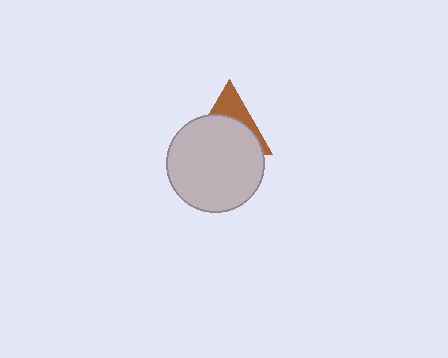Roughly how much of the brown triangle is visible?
A small part of it is visible (roughly 33%).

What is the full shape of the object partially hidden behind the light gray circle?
The partially hidden object is a brown triangle.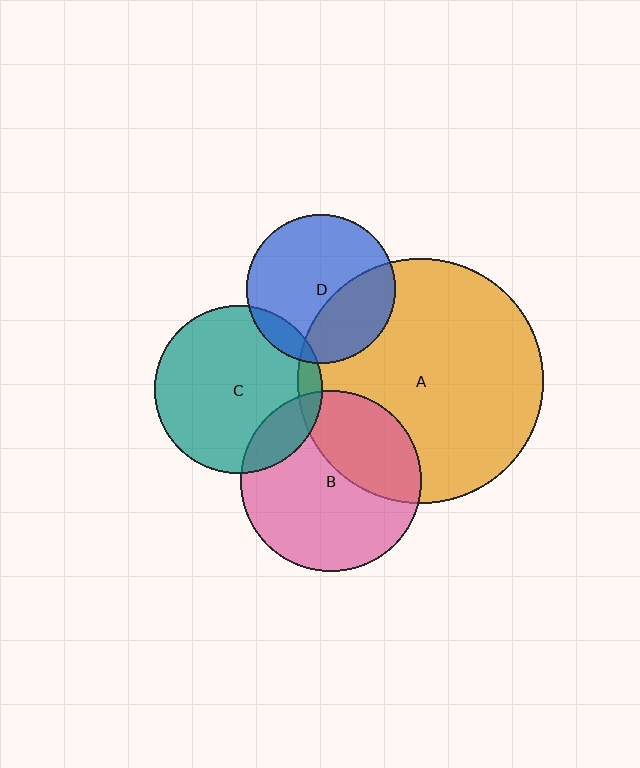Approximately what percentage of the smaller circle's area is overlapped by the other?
Approximately 35%.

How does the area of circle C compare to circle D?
Approximately 1.3 times.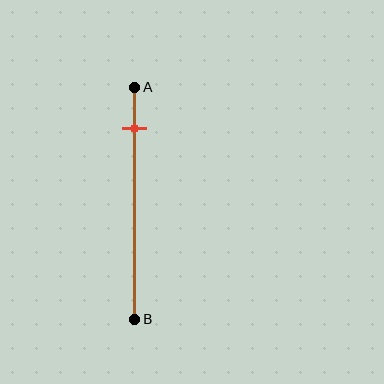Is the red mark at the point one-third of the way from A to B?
No, the mark is at about 20% from A, not at the 33% one-third point.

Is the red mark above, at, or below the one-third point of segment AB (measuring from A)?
The red mark is above the one-third point of segment AB.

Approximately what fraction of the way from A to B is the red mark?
The red mark is approximately 20% of the way from A to B.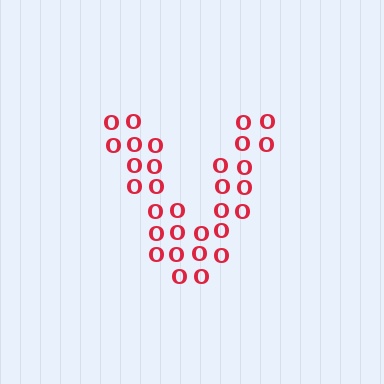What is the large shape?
The large shape is the letter V.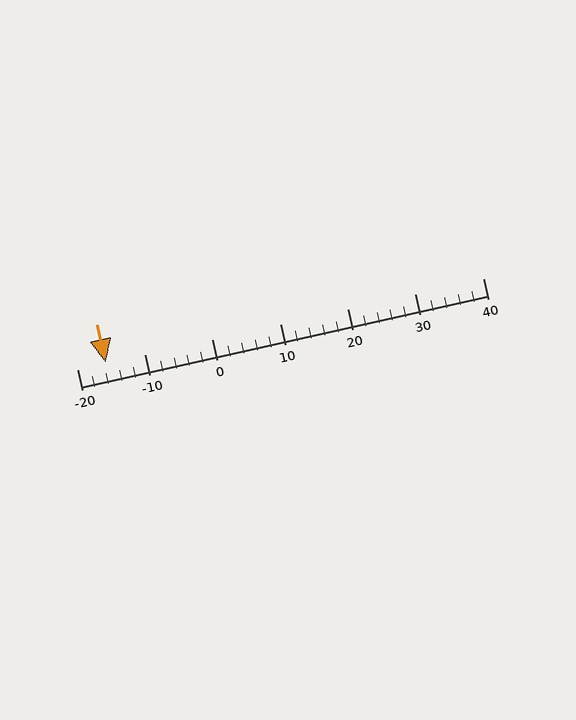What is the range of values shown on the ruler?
The ruler shows values from -20 to 40.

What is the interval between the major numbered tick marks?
The major tick marks are spaced 10 units apart.